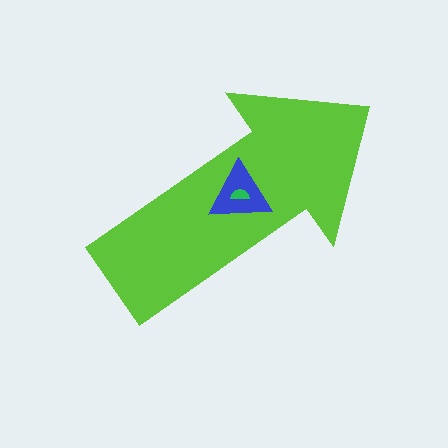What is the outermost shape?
The lime arrow.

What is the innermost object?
The green semicircle.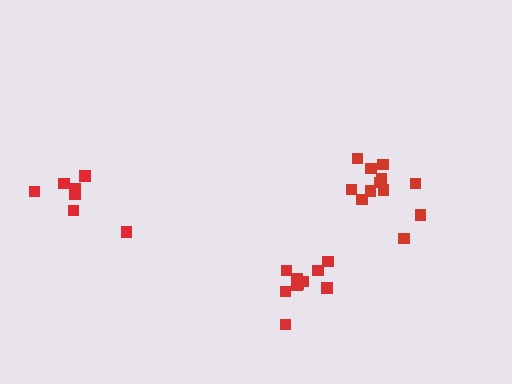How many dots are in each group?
Group 1: 10 dots, Group 2: 12 dots, Group 3: 8 dots (30 total).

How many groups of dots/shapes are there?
There are 3 groups.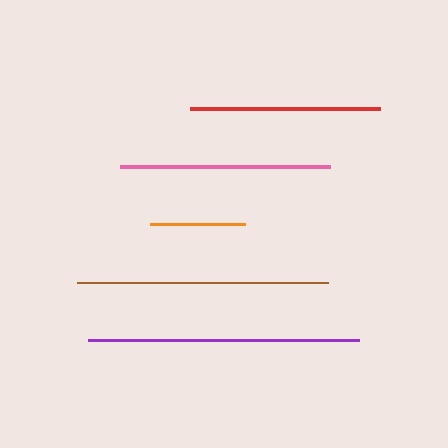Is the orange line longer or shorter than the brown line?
The brown line is longer than the orange line.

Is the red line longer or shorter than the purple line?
The purple line is longer than the red line.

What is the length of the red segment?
The red segment is approximately 191 pixels long.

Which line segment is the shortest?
The orange line is the shortest at approximately 96 pixels.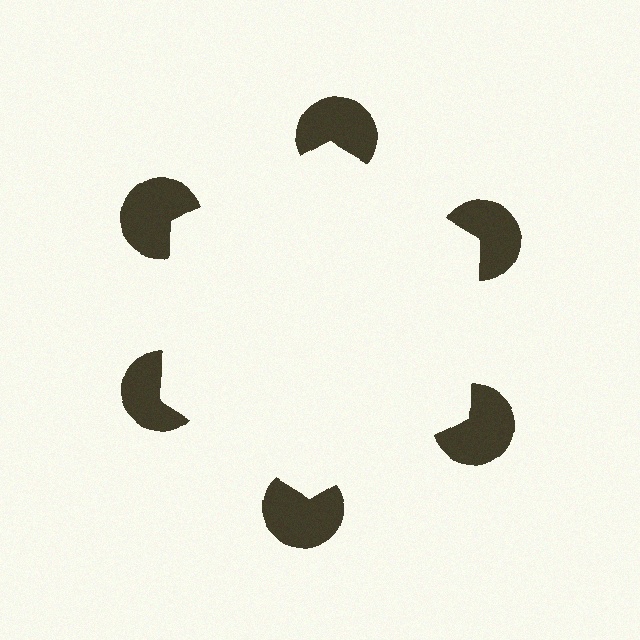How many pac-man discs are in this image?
There are 6 — one at each vertex of the illusory hexagon.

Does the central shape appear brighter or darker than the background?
It typically appears slightly brighter than the background, even though no actual brightness change is drawn.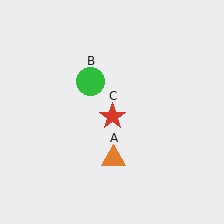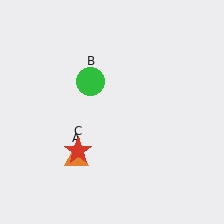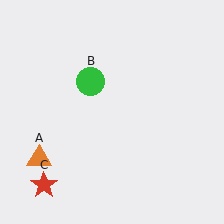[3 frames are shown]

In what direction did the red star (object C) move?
The red star (object C) moved down and to the left.